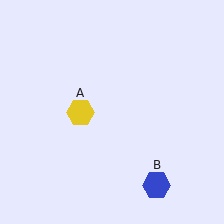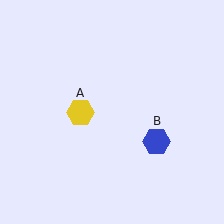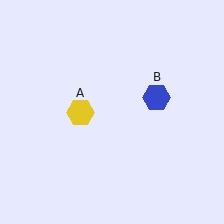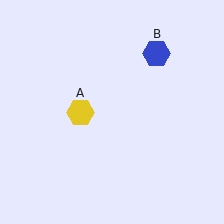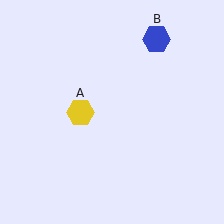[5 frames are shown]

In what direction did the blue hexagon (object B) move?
The blue hexagon (object B) moved up.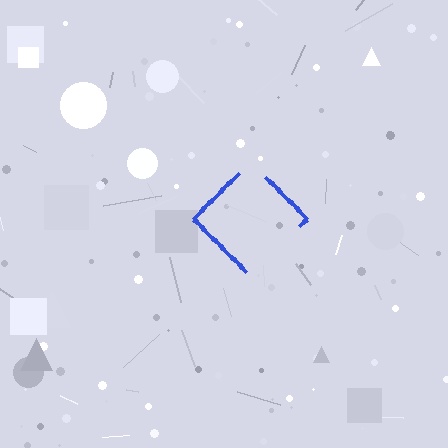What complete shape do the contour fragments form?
The contour fragments form a diamond.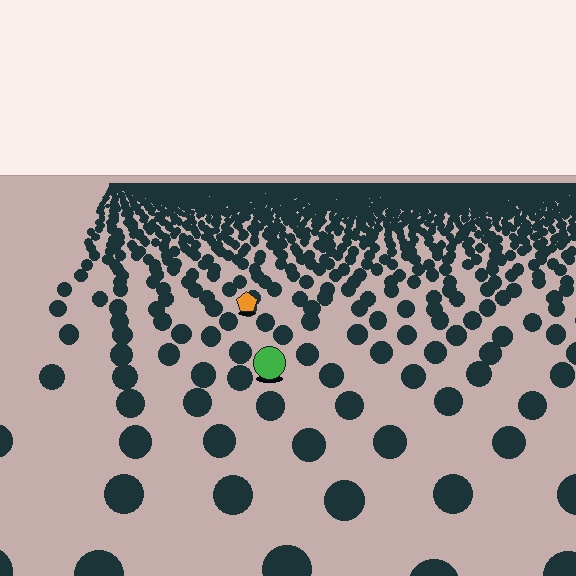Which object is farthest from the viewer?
The orange pentagon is farthest from the viewer. It appears smaller and the ground texture around it is denser.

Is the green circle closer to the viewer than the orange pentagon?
Yes. The green circle is closer — you can tell from the texture gradient: the ground texture is coarser near it.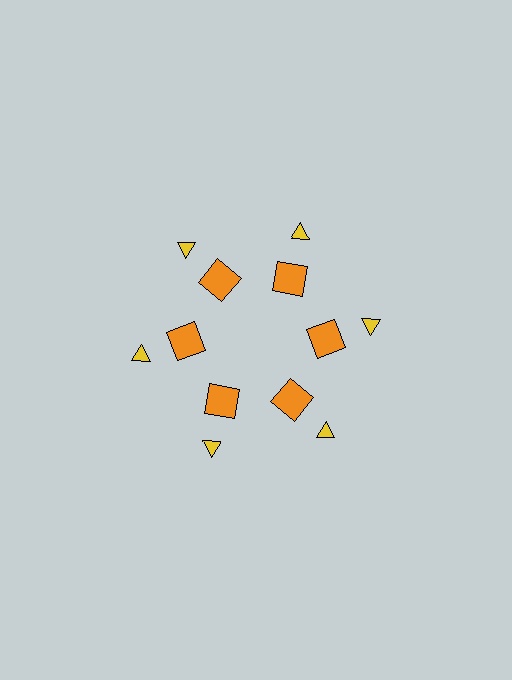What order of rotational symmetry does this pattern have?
This pattern has 6-fold rotational symmetry.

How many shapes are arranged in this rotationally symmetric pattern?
There are 12 shapes, arranged in 6 groups of 2.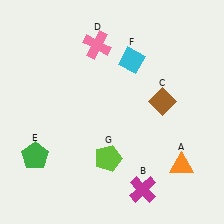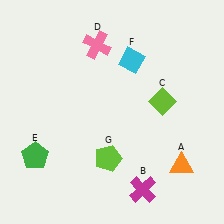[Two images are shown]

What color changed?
The diamond (C) changed from brown in Image 1 to lime in Image 2.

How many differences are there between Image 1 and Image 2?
There is 1 difference between the two images.